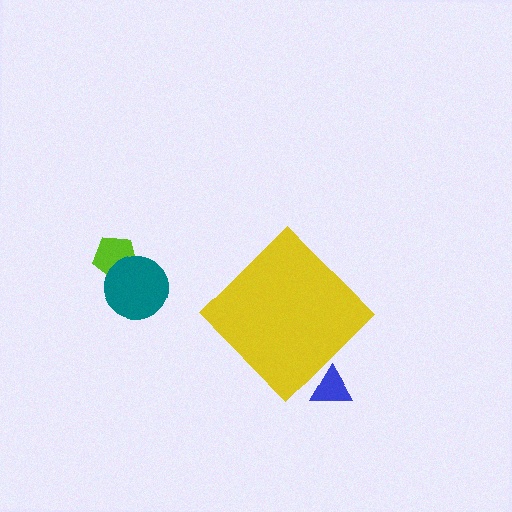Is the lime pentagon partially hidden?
No, the lime pentagon is fully visible.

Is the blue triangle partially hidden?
Yes, the blue triangle is partially hidden behind the yellow diamond.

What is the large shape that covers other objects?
A yellow diamond.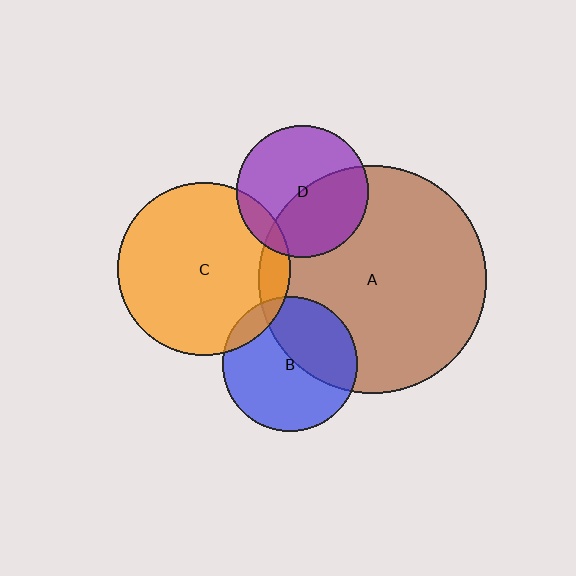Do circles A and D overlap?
Yes.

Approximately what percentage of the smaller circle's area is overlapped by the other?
Approximately 45%.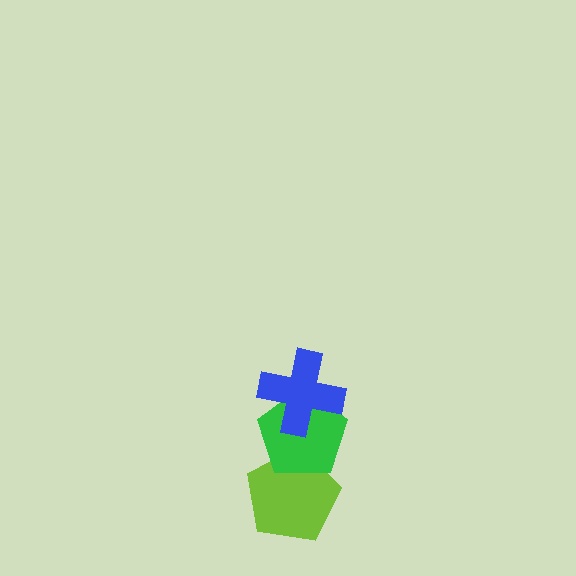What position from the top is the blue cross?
The blue cross is 1st from the top.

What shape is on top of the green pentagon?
The blue cross is on top of the green pentagon.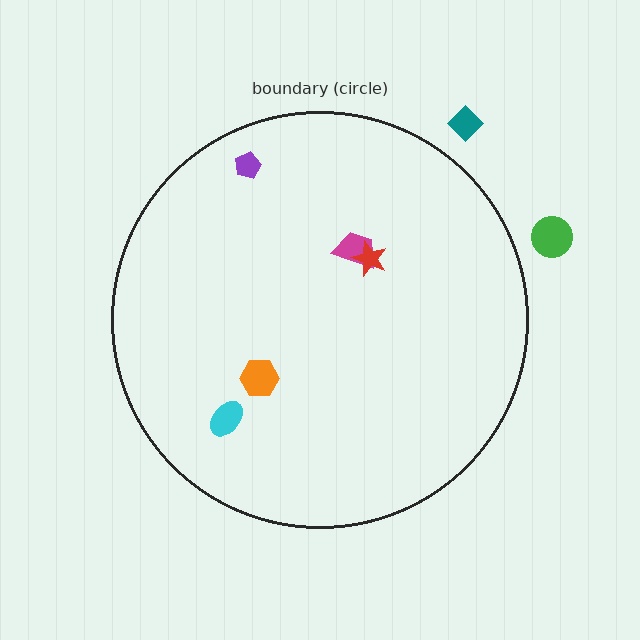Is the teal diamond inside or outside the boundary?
Outside.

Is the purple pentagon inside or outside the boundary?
Inside.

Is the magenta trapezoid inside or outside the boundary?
Inside.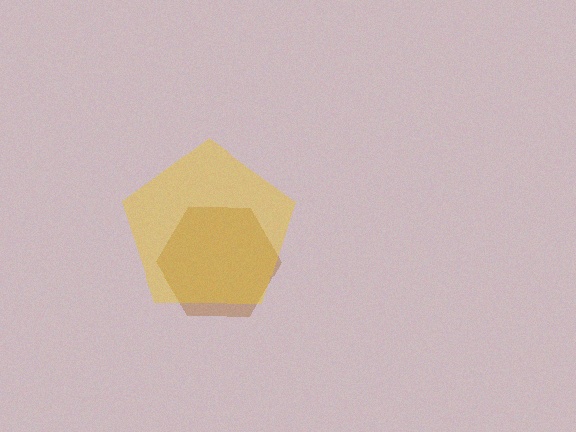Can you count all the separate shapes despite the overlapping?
Yes, there are 2 separate shapes.